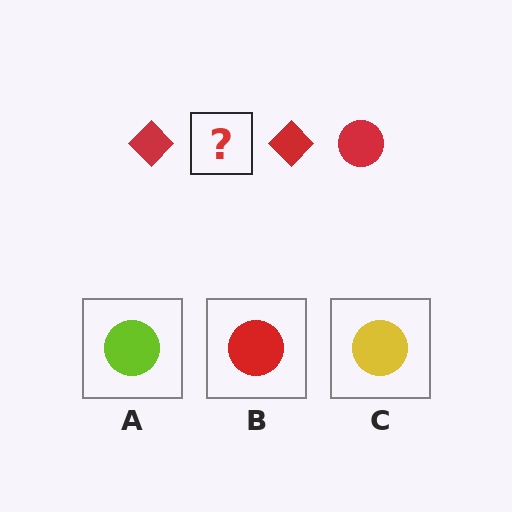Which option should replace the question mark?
Option B.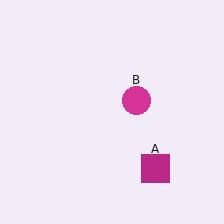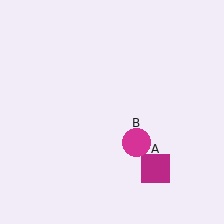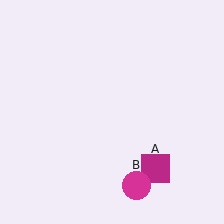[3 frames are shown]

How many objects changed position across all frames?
1 object changed position: magenta circle (object B).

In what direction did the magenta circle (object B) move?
The magenta circle (object B) moved down.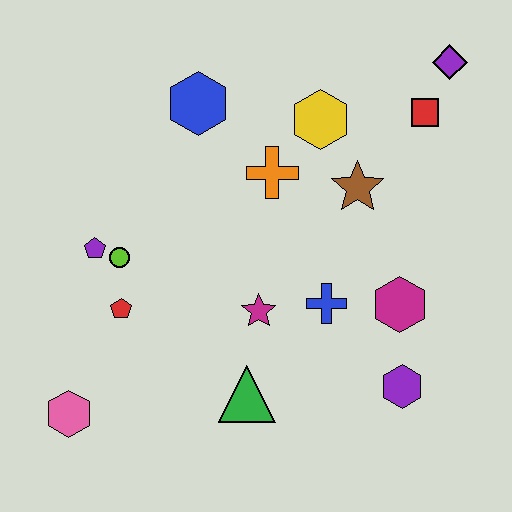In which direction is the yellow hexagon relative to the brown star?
The yellow hexagon is above the brown star.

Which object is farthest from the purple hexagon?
The blue hexagon is farthest from the purple hexagon.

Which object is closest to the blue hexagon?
The orange cross is closest to the blue hexagon.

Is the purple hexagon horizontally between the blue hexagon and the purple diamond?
Yes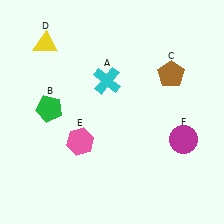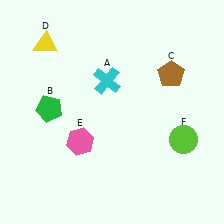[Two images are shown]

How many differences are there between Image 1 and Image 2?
There is 1 difference between the two images.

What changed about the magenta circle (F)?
In Image 1, F is magenta. In Image 2, it changed to lime.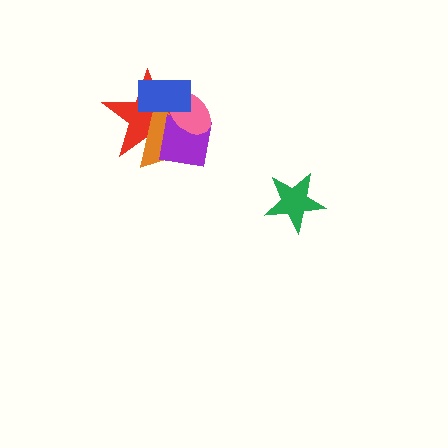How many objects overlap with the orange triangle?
4 objects overlap with the orange triangle.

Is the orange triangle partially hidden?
Yes, it is partially covered by another shape.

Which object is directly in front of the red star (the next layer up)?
The orange triangle is directly in front of the red star.